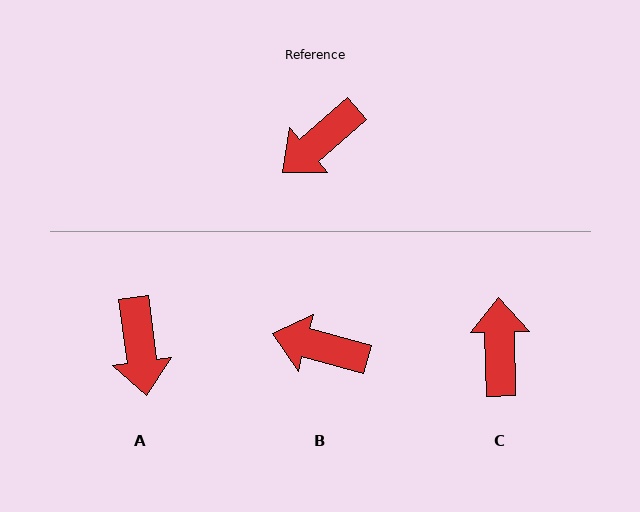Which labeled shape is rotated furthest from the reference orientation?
C, about 129 degrees away.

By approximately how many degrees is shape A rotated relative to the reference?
Approximately 57 degrees counter-clockwise.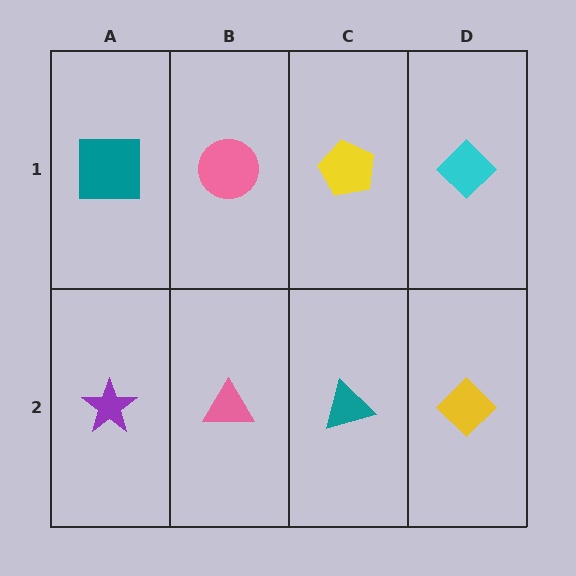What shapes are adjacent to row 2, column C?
A yellow pentagon (row 1, column C), a pink triangle (row 2, column B), a yellow diamond (row 2, column D).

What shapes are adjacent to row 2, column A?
A teal square (row 1, column A), a pink triangle (row 2, column B).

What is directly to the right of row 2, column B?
A teal triangle.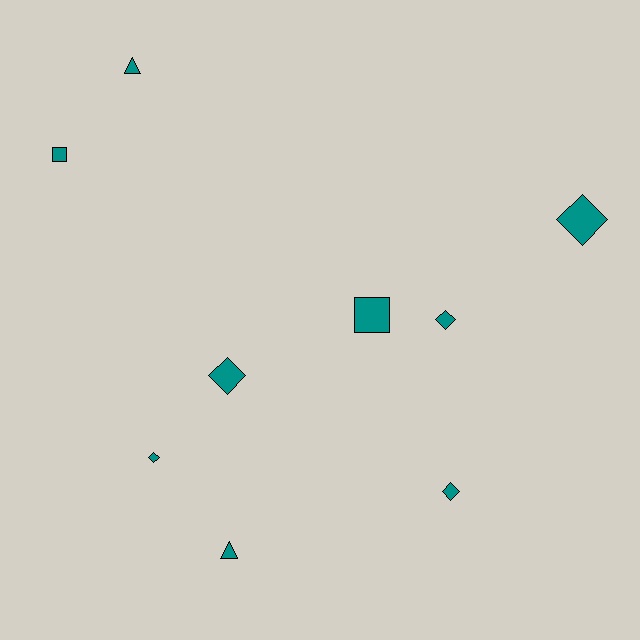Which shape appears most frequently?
Diamond, with 5 objects.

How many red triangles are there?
There are no red triangles.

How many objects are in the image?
There are 9 objects.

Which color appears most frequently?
Teal, with 9 objects.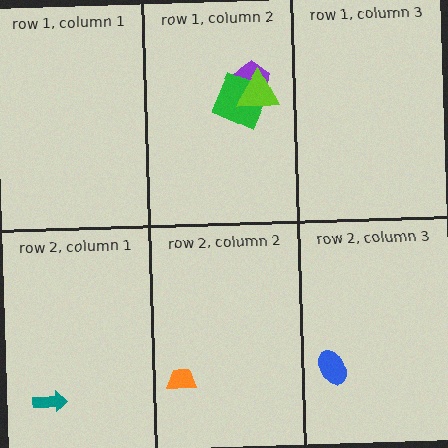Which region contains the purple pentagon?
The row 1, column 2 region.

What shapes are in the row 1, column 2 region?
The purple pentagon, the green square, the lime triangle.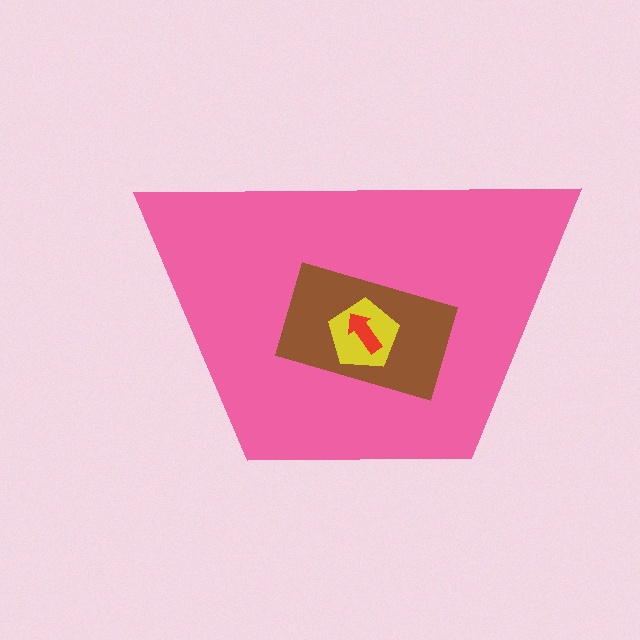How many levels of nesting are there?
4.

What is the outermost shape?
The pink trapezoid.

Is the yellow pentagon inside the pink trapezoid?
Yes.